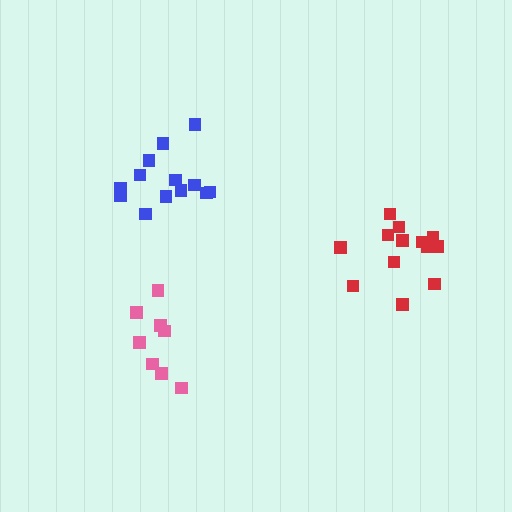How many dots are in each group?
Group 1: 13 dots, Group 2: 13 dots, Group 3: 8 dots (34 total).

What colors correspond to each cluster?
The clusters are colored: blue, red, pink.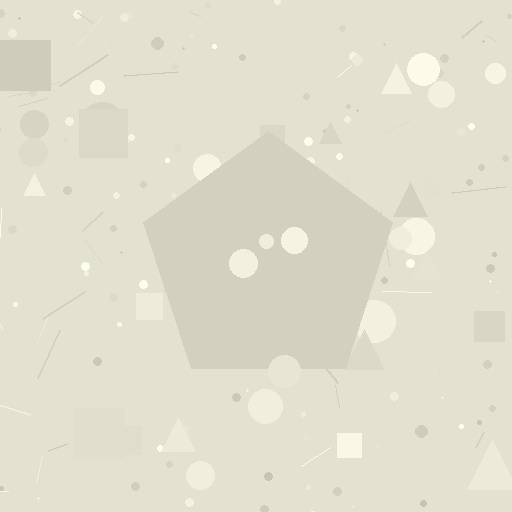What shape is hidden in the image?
A pentagon is hidden in the image.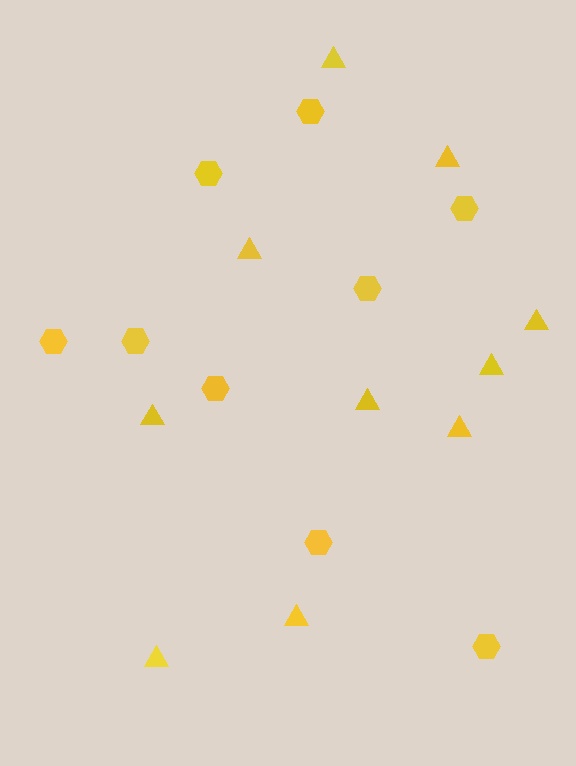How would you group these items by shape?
There are 2 groups: one group of triangles (10) and one group of hexagons (9).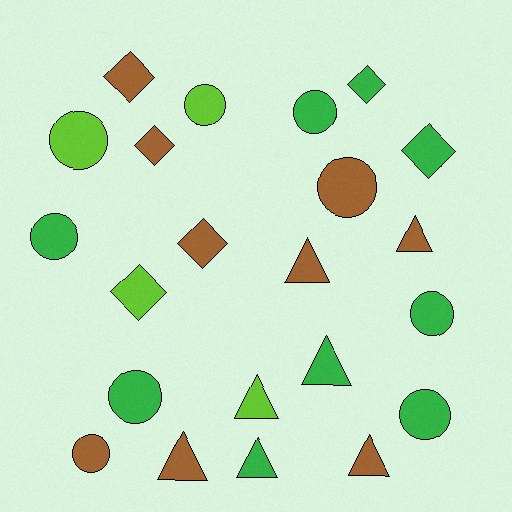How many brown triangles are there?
There are 4 brown triangles.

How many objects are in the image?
There are 22 objects.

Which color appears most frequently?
Green, with 9 objects.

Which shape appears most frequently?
Circle, with 9 objects.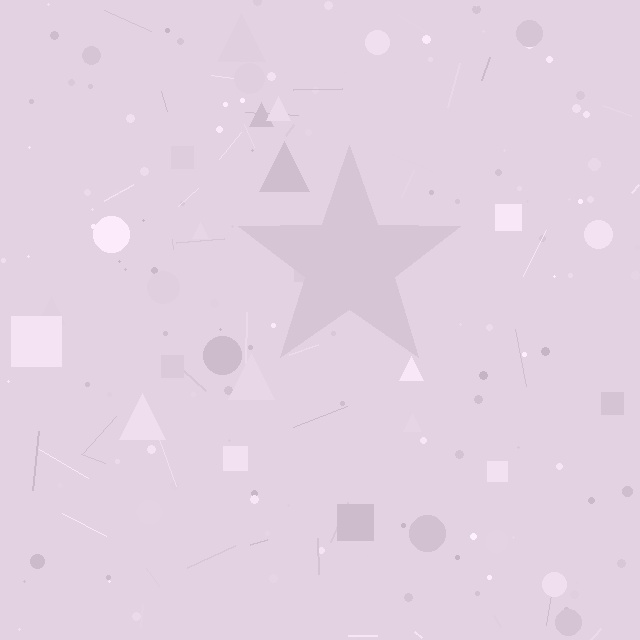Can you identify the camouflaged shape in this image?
The camouflaged shape is a star.